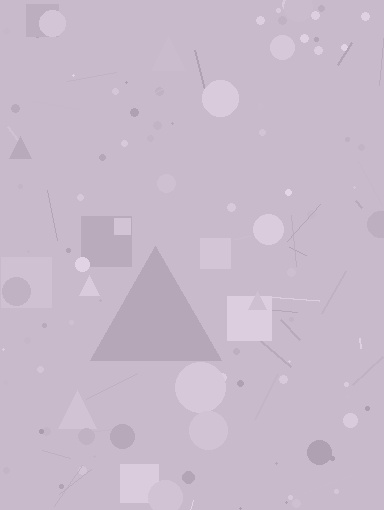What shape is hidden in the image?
A triangle is hidden in the image.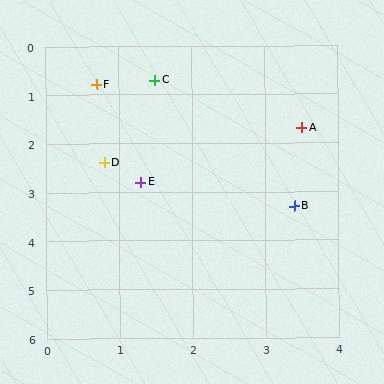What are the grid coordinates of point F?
Point F is at approximately (0.7, 0.8).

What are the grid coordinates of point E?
Point E is at approximately (1.3, 2.8).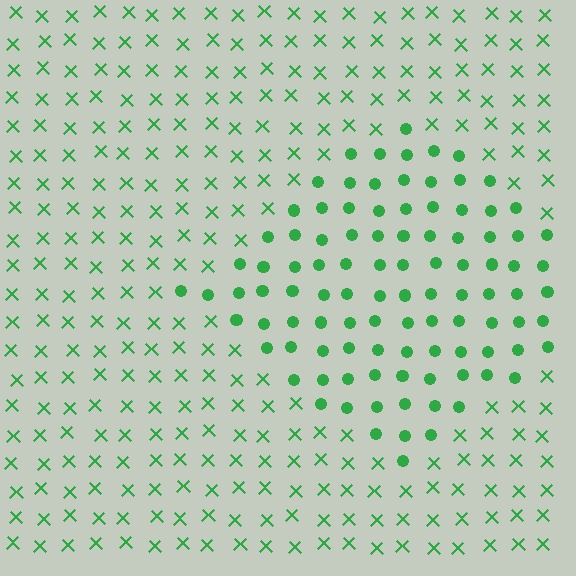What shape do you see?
I see a diamond.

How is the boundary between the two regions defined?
The boundary is defined by a change in element shape: circles inside vs. X marks outside. All elements share the same color and spacing.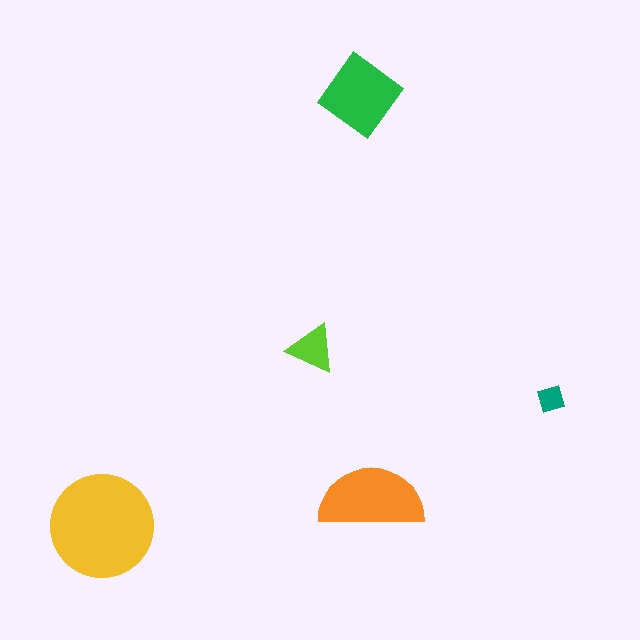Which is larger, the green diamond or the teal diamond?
The green diamond.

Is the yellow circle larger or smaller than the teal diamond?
Larger.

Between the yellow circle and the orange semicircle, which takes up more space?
The yellow circle.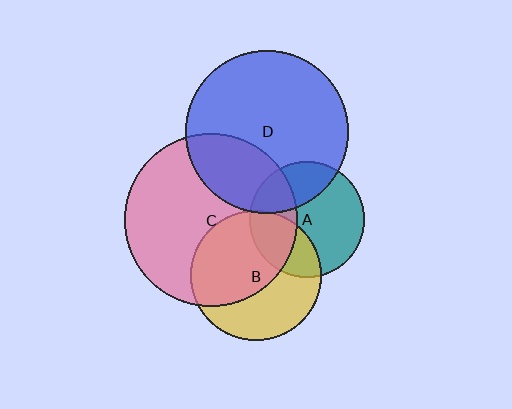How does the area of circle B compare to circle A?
Approximately 1.3 times.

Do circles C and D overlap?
Yes.